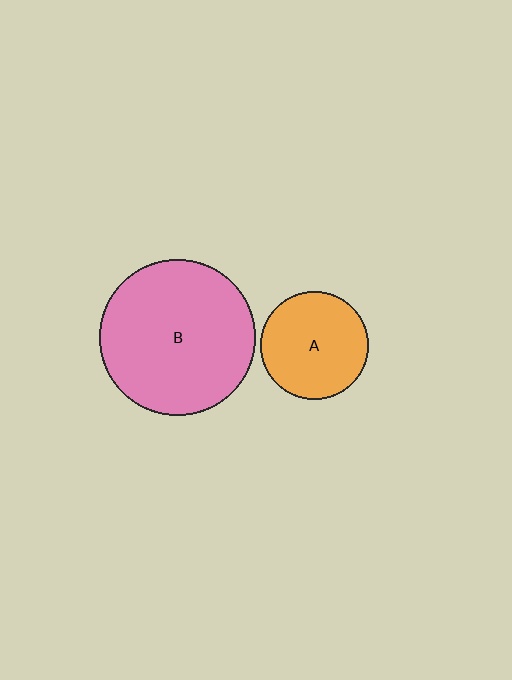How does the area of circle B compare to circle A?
Approximately 2.1 times.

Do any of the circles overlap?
No, none of the circles overlap.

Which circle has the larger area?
Circle B (pink).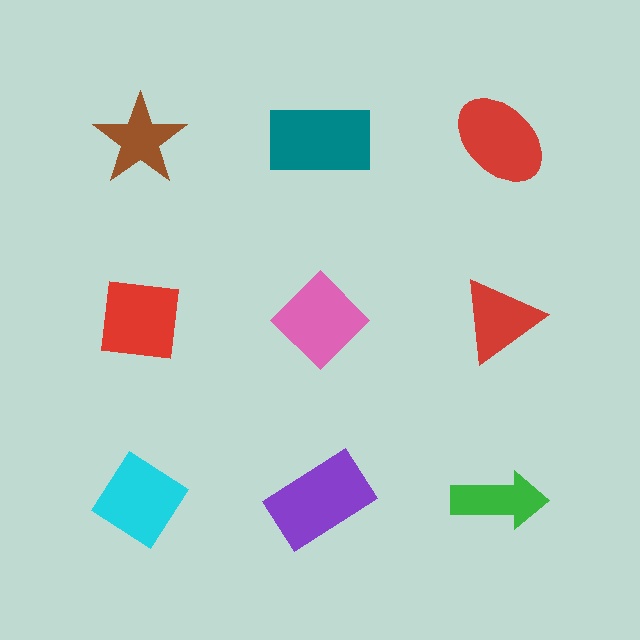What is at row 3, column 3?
A green arrow.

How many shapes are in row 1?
3 shapes.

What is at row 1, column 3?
A red ellipse.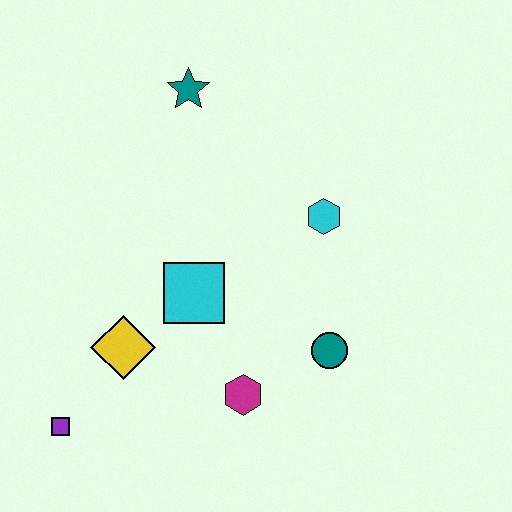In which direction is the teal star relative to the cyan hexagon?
The teal star is to the left of the cyan hexagon.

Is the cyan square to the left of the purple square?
No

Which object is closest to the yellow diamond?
The cyan square is closest to the yellow diamond.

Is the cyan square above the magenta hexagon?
Yes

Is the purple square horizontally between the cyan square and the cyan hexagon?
No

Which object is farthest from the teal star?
The purple square is farthest from the teal star.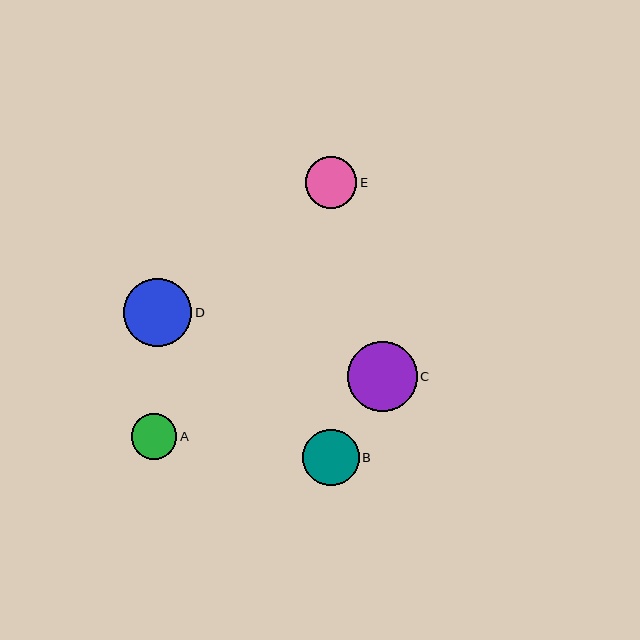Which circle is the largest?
Circle C is the largest with a size of approximately 70 pixels.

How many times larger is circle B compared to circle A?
Circle B is approximately 1.2 times the size of circle A.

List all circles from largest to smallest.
From largest to smallest: C, D, B, E, A.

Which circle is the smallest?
Circle A is the smallest with a size of approximately 46 pixels.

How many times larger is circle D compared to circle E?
Circle D is approximately 1.3 times the size of circle E.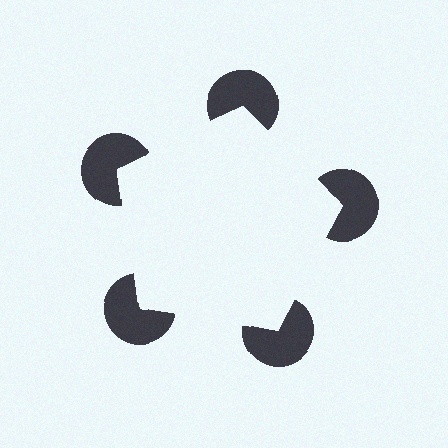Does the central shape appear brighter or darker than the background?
It typically appears slightly brighter than the background, even though no actual brightness change is drawn.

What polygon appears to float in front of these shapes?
An illusory pentagon — its edges are inferred from the aligned wedge cuts in the pac-man discs, not physically drawn.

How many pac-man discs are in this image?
There are 5 — one at each vertex of the illusory pentagon.